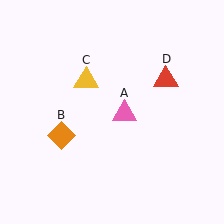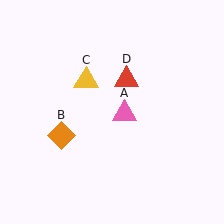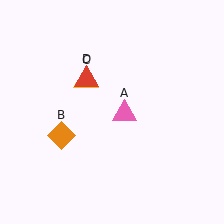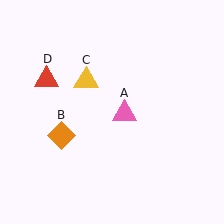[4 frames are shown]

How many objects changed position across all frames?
1 object changed position: red triangle (object D).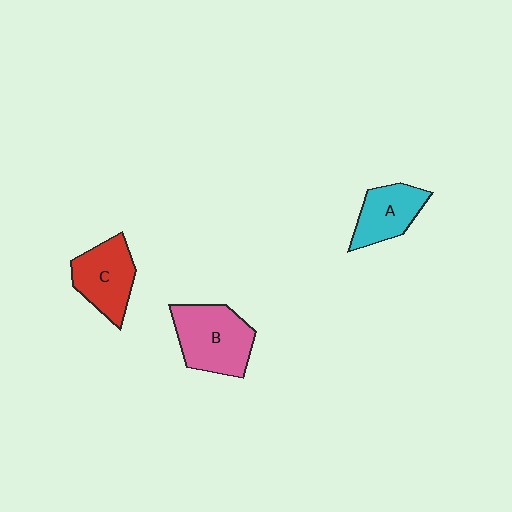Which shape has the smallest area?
Shape A (cyan).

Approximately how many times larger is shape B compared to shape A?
Approximately 1.4 times.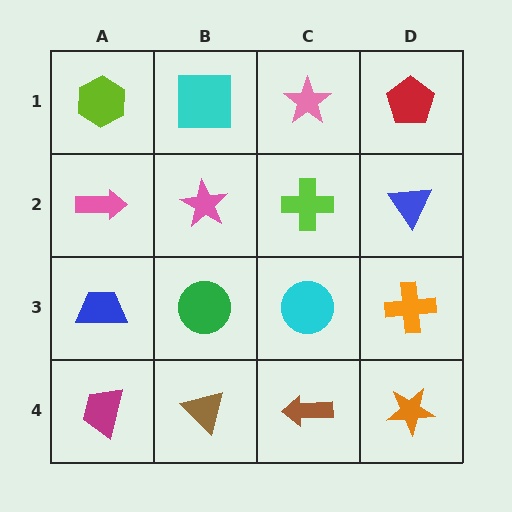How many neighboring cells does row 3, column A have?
3.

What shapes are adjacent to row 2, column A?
A lime hexagon (row 1, column A), a blue trapezoid (row 3, column A), a pink star (row 2, column B).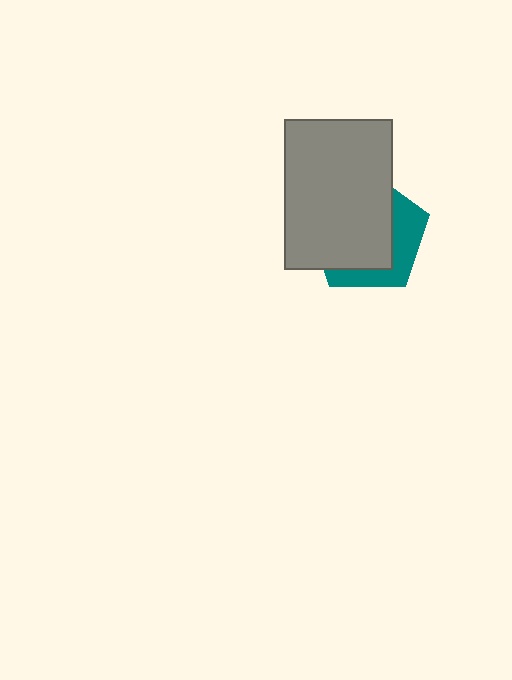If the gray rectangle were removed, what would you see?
You would see the complete teal pentagon.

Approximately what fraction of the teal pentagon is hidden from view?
Roughly 66% of the teal pentagon is hidden behind the gray rectangle.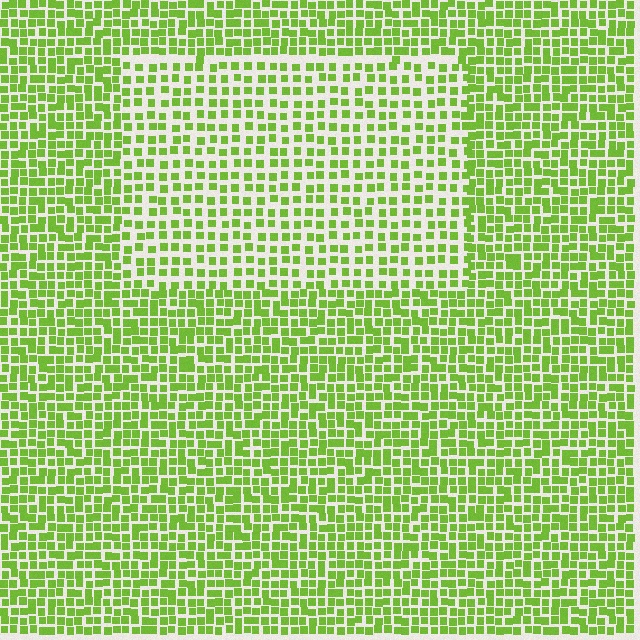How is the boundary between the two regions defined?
The boundary is defined by a change in element density (approximately 1.7x ratio). All elements are the same color, size, and shape.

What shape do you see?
I see a rectangle.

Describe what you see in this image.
The image contains small lime elements arranged at two different densities. A rectangle-shaped region is visible where the elements are less densely packed than the surrounding area.